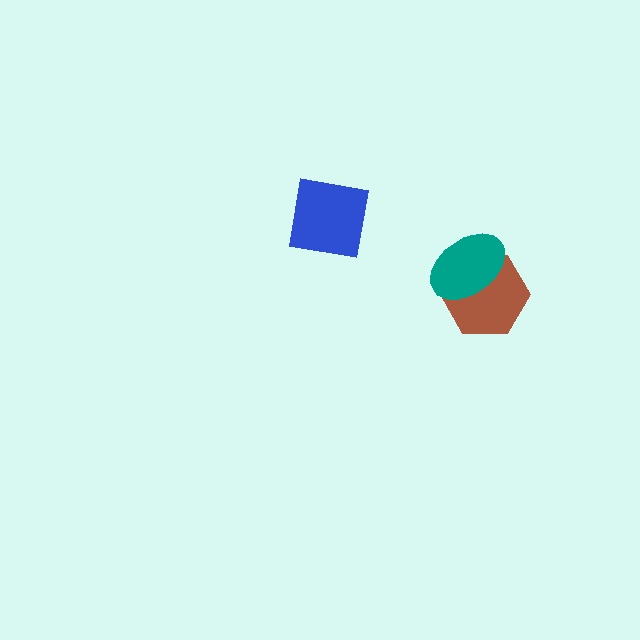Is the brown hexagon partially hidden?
Yes, it is partially covered by another shape.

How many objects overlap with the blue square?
0 objects overlap with the blue square.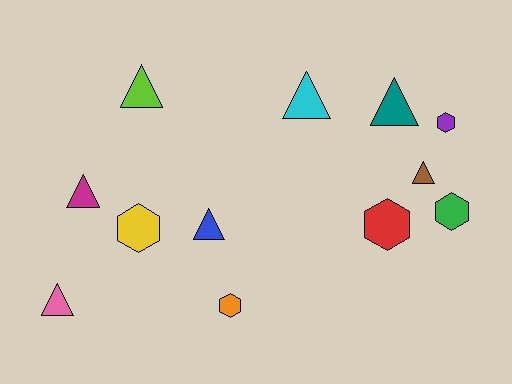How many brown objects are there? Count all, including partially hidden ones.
There is 1 brown object.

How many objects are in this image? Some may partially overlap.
There are 12 objects.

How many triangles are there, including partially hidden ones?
There are 7 triangles.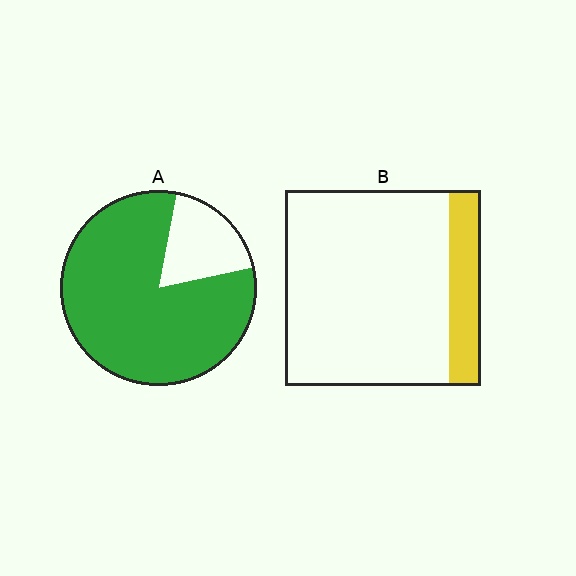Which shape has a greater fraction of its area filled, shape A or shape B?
Shape A.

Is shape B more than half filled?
No.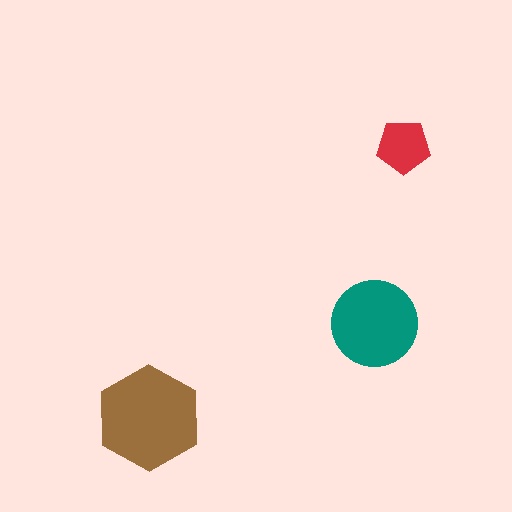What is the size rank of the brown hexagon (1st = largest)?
1st.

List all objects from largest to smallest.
The brown hexagon, the teal circle, the red pentagon.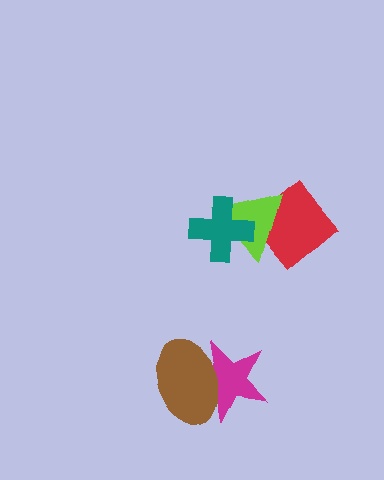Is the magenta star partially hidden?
Yes, it is partially covered by another shape.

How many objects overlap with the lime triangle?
2 objects overlap with the lime triangle.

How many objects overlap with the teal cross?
1 object overlaps with the teal cross.